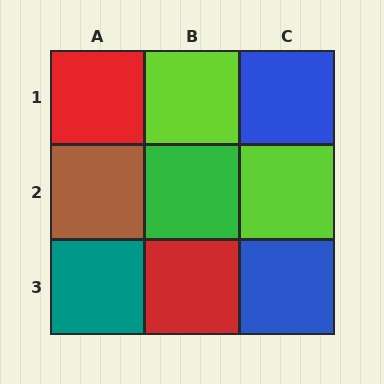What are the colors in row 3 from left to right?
Teal, red, blue.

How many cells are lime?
2 cells are lime.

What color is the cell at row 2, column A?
Brown.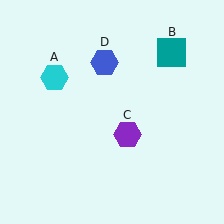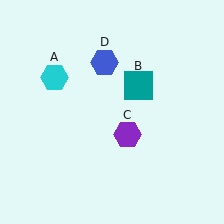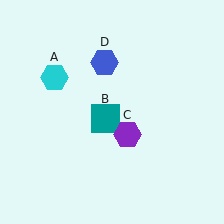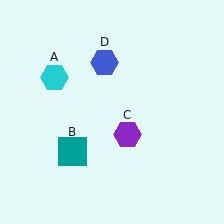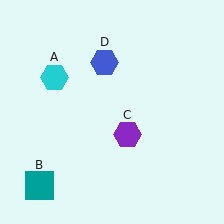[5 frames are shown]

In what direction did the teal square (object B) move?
The teal square (object B) moved down and to the left.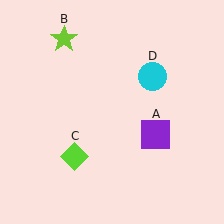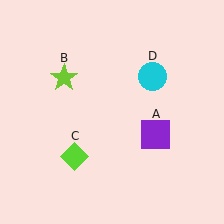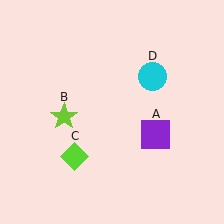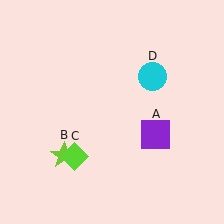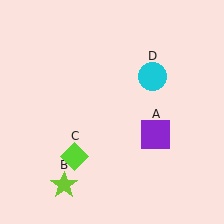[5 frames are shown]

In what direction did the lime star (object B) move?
The lime star (object B) moved down.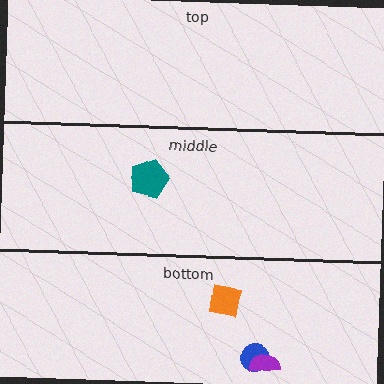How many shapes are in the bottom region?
3.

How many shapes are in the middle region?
1.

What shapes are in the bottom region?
The orange square, the blue circle, the purple semicircle.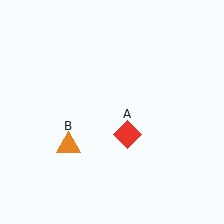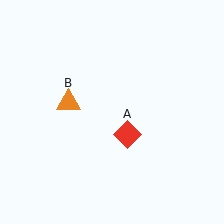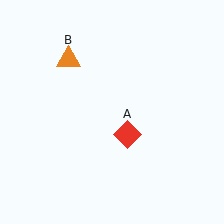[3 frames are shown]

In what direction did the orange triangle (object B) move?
The orange triangle (object B) moved up.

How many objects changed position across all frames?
1 object changed position: orange triangle (object B).